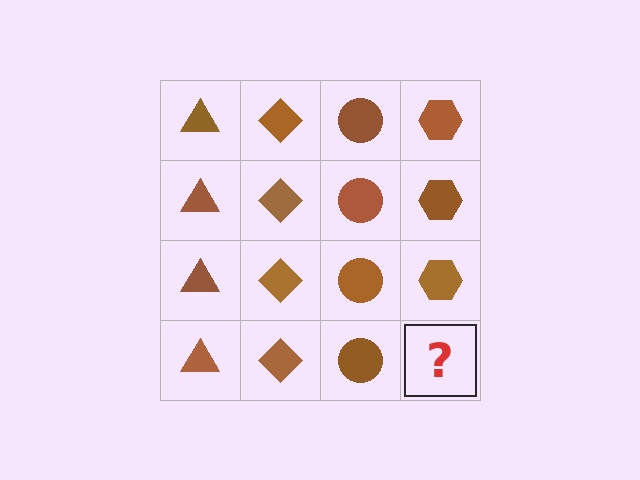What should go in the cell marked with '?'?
The missing cell should contain a brown hexagon.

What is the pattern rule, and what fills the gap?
The rule is that each column has a consistent shape. The gap should be filled with a brown hexagon.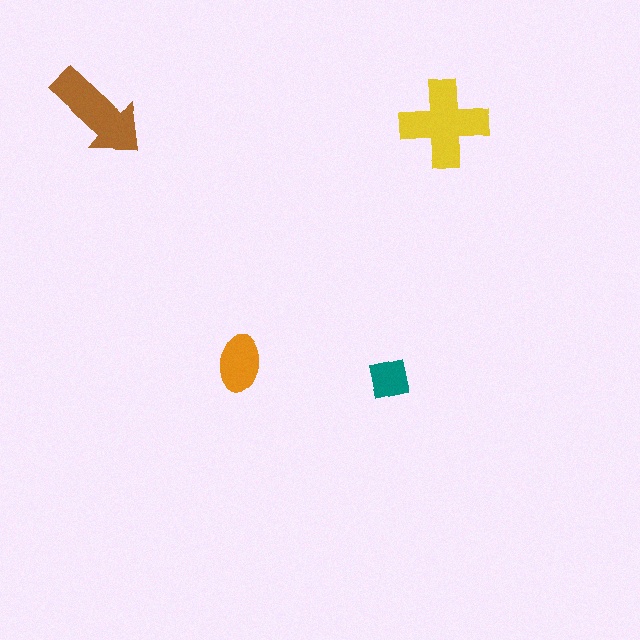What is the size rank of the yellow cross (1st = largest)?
1st.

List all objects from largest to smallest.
The yellow cross, the brown arrow, the orange ellipse, the teal square.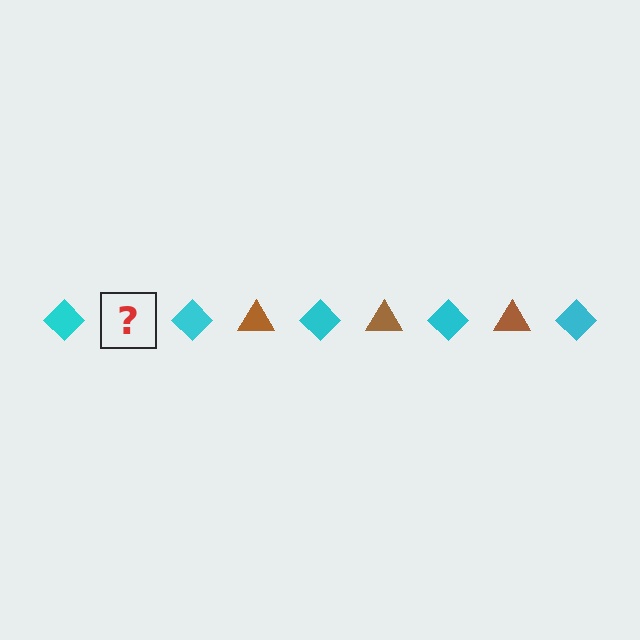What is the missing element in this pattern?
The missing element is a brown triangle.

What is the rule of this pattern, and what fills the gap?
The rule is that the pattern alternates between cyan diamond and brown triangle. The gap should be filled with a brown triangle.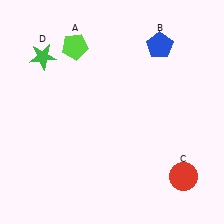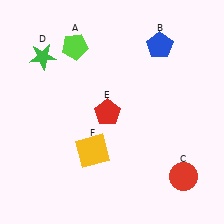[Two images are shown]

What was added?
A red pentagon (E), a yellow square (F) were added in Image 2.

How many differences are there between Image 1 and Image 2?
There are 2 differences between the two images.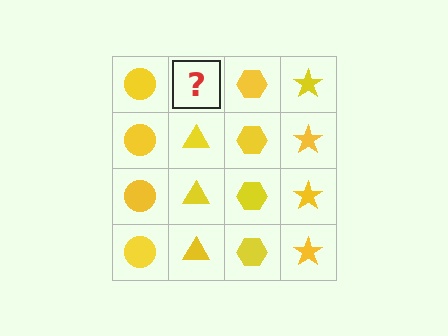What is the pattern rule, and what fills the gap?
The rule is that each column has a consistent shape. The gap should be filled with a yellow triangle.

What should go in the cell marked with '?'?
The missing cell should contain a yellow triangle.